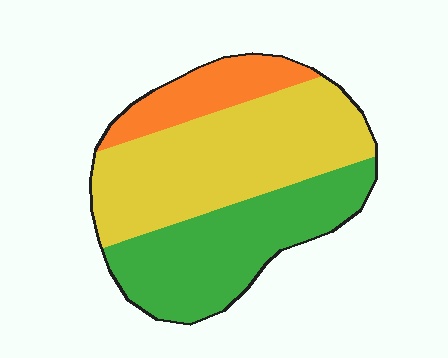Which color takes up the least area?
Orange, at roughly 15%.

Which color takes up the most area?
Yellow, at roughly 50%.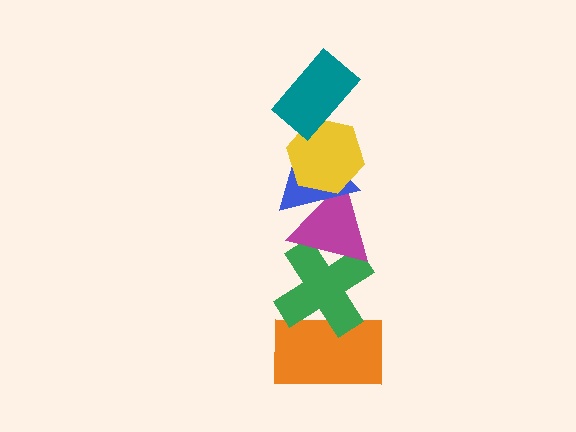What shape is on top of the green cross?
The magenta triangle is on top of the green cross.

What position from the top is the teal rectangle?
The teal rectangle is 1st from the top.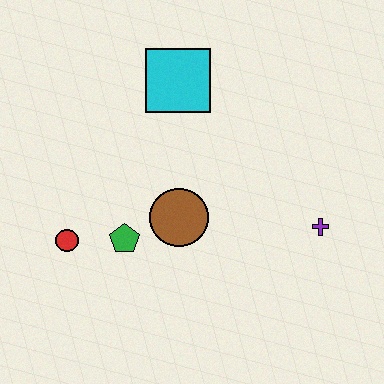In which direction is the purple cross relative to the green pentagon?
The purple cross is to the right of the green pentagon.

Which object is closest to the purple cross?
The brown circle is closest to the purple cross.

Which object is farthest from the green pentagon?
The purple cross is farthest from the green pentagon.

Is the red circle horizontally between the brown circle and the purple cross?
No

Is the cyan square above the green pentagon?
Yes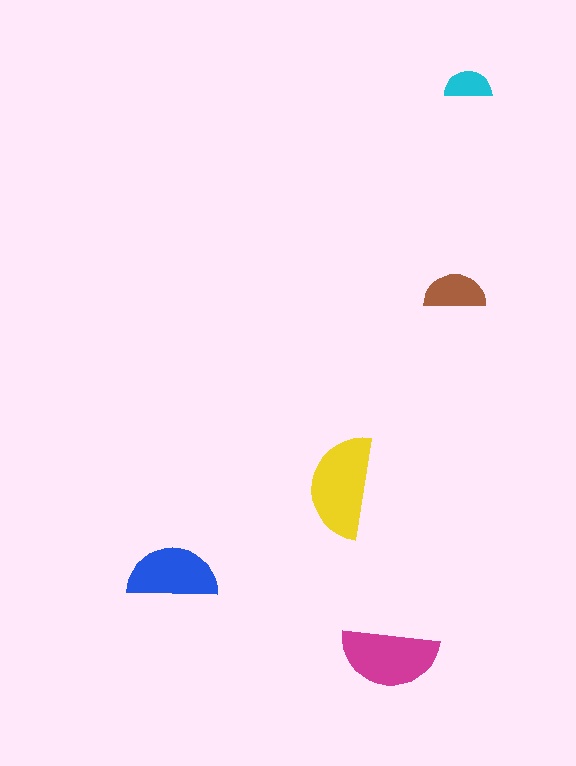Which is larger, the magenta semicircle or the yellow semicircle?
The yellow one.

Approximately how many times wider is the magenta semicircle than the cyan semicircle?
About 2 times wider.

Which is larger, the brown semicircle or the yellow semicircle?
The yellow one.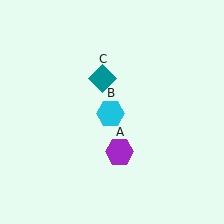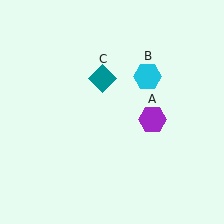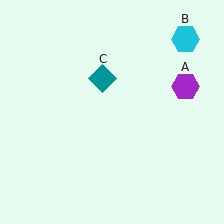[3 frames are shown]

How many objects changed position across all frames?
2 objects changed position: purple hexagon (object A), cyan hexagon (object B).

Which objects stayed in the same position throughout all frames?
Teal diamond (object C) remained stationary.